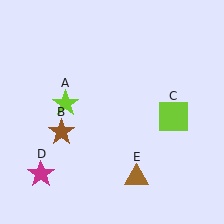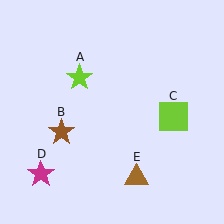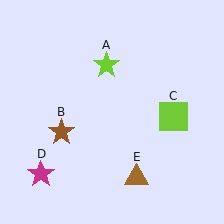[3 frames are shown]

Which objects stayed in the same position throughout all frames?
Brown star (object B) and lime square (object C) and magenta star (object D) and brown triangle (object E) remained stationary.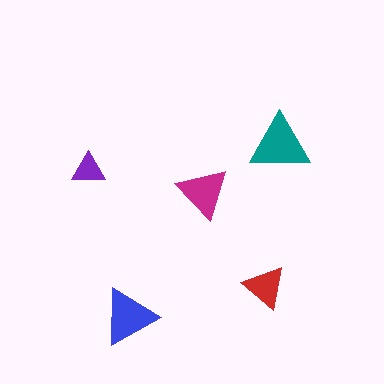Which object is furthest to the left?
The purple triangle is leftmost.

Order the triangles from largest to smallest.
the teal one, the blue one, the magenta one, the red one, the purple one.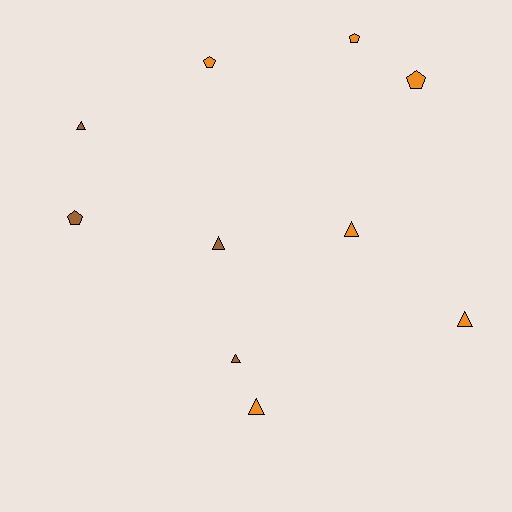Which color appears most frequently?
Orange, with 6 objects.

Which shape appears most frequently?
Triangle, with 6 objects.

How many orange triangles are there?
There are 3 orange triangles.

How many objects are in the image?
There are 10 objects.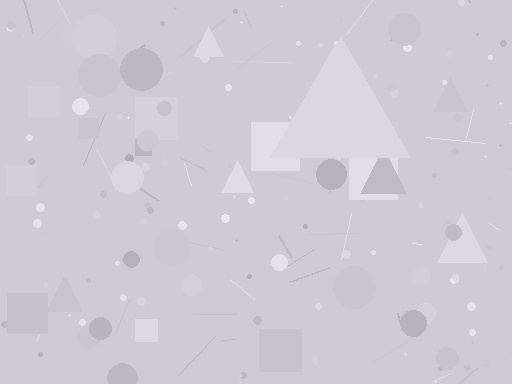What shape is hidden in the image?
A triangle is hidden in the image.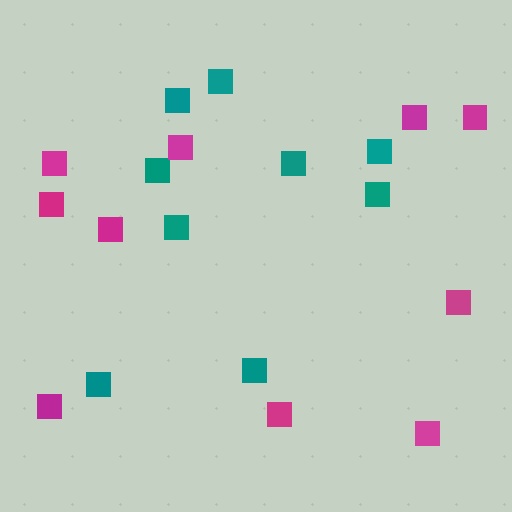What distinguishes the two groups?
There are 2 groups: one group of teal squares (9) and one group of magenta squares (10).